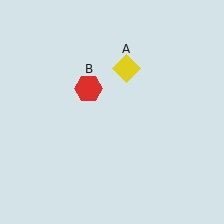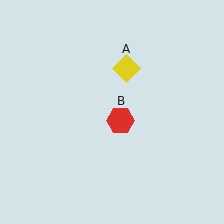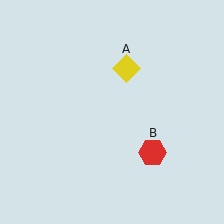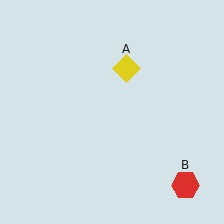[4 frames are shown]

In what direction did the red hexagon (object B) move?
The red hexagon (object B) moved down and to the right.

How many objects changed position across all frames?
1 object changed position: red hexagon (object B).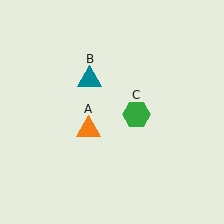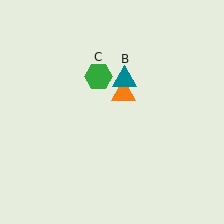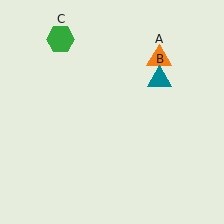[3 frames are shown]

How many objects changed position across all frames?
3 objects changed position: orange triangle (object A), teal triangle (object B), green hexagon (object C).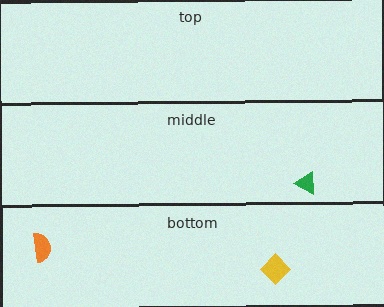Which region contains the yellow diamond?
The bottom region.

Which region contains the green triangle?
The middle region.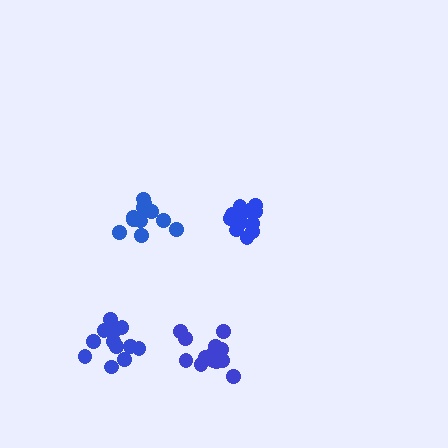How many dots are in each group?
Group 1: 12 dots, Group 2: 11 dots, Group 3: 12 dots, Group 4: 13 dots (48 total).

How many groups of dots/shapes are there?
There are 4 groups.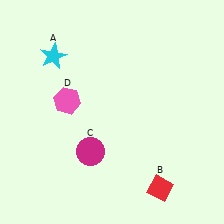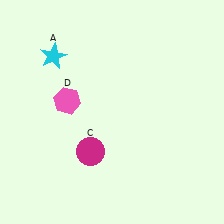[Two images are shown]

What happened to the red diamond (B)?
The red diamond (B) was removed in Image 2. It was in the bottom-right area of Image 1.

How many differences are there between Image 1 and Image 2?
There is 1 difference between the two images.